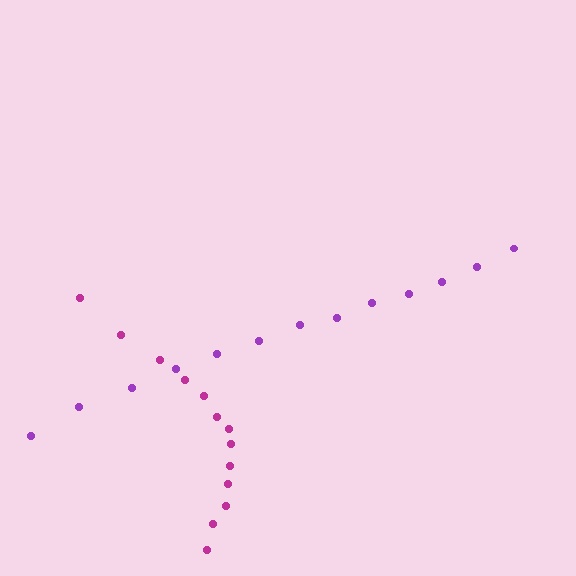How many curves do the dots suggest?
There are 2 distinct paths.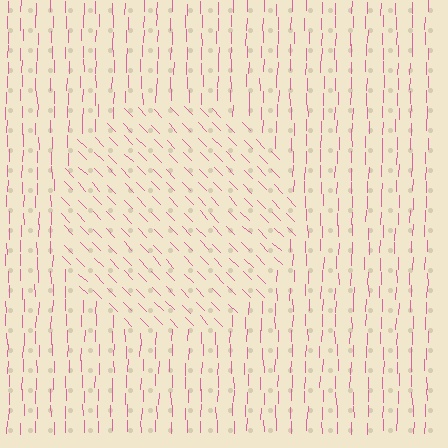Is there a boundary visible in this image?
Yes, there is a texture boundary formed by a change in line orientation.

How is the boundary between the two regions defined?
The boundary is defined purely by a change in line orientation (approximately 45 degrees difference). All lines are the same color and thickness.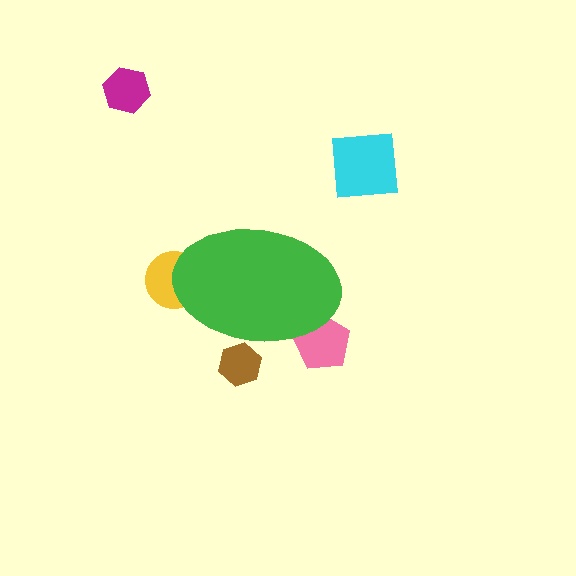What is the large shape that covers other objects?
A green ellipse.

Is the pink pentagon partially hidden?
Yes, the pink pentagon is partially hidden behind the green ellipse.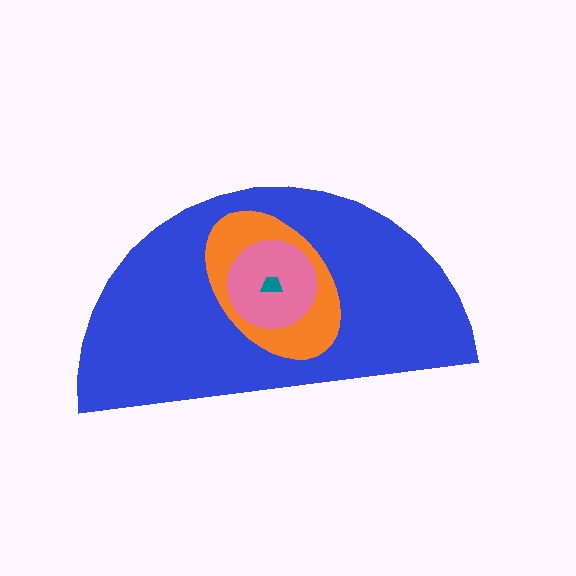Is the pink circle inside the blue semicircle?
Yes.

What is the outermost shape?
The blue semicircle.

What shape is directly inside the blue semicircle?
The orange ellipse.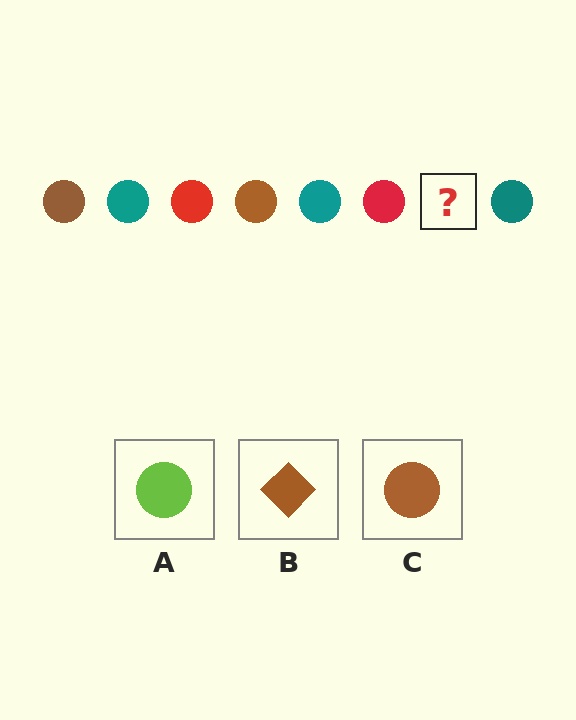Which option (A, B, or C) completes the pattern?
C.